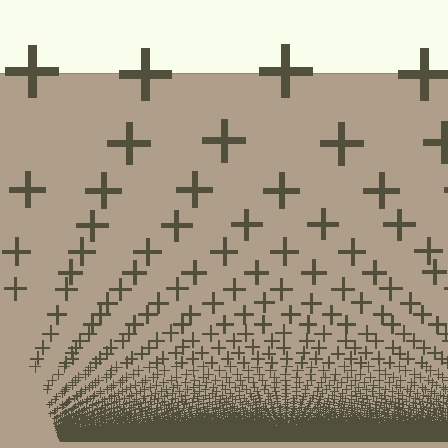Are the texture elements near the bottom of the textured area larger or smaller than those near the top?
Smaller. The gradient is inverted — elements near the bottom are smaller and denser.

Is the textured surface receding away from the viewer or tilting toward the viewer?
The surface appears to tilt toward the viewer. Texture elements get larger and sparser toward the top.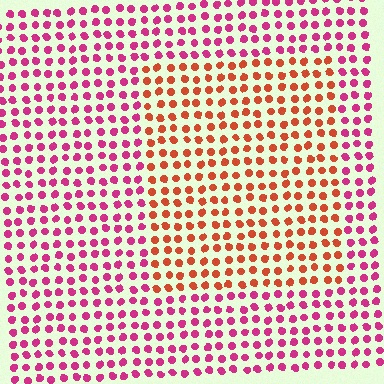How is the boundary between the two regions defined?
The boundary is defined purely by a slight shift in hue (about 44 degrees). Spacing, size, and orientation are identical on both sides.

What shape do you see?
I see a rectangle.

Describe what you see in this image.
The image is filled with small magenta elements in a uniform arrangement. A rectangle-shaped region is visible where the elements are tinted to a slightly different hue, forming a subtle color boundary.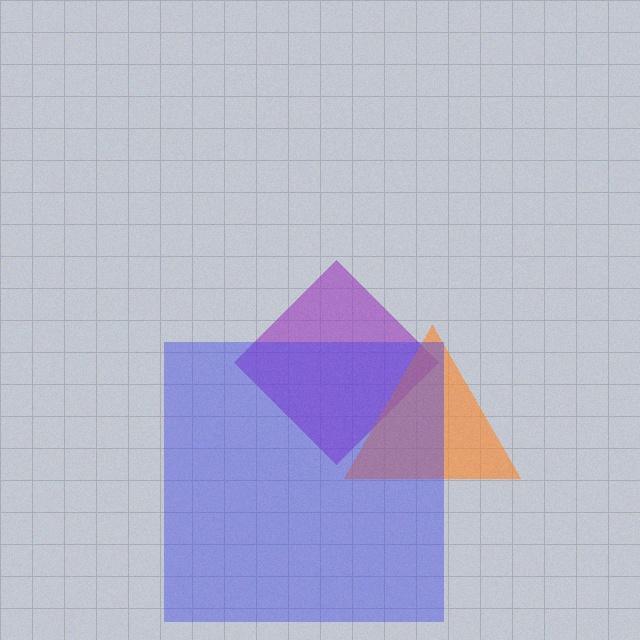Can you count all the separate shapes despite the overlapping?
Yes, there are 3 separate shapes.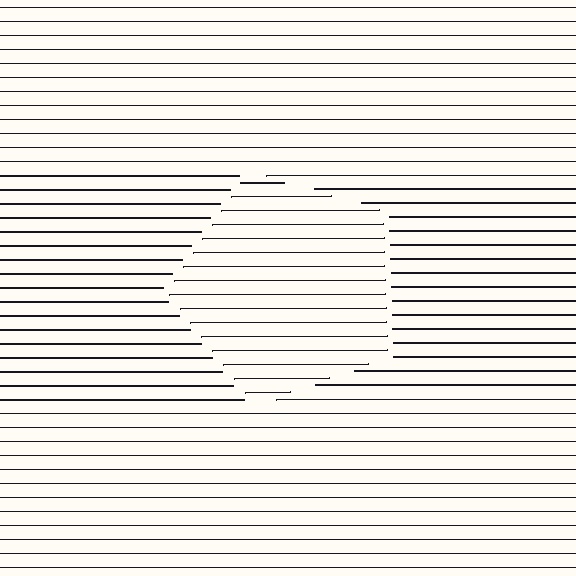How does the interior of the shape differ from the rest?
The interior of the shape contains the same grating, shifted by half a period — the contour is defined by the phase discontinuity where line-ends from the inner and outer gratings abut.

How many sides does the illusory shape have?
5 sides — the line-ends trace a pentagon.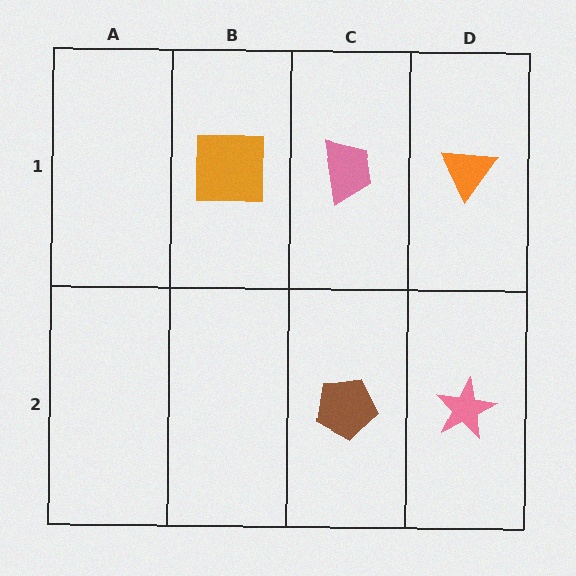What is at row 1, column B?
An orange square.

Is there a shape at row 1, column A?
No, that cell is empty.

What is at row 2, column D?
A pink star.